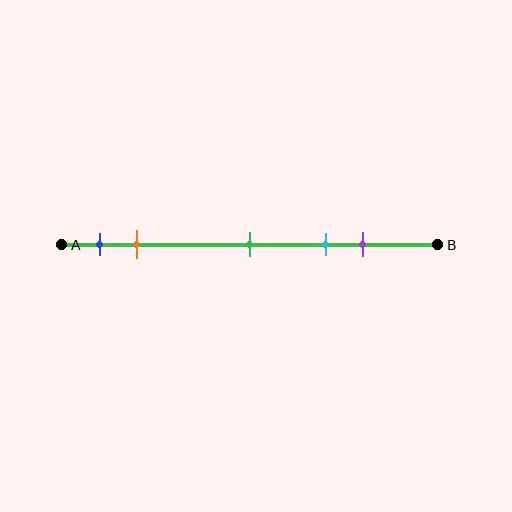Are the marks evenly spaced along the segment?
No, the marks are not evenly spaced.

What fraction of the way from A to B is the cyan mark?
The cyan mark is approximately 70% (0.7) of the way from A to B.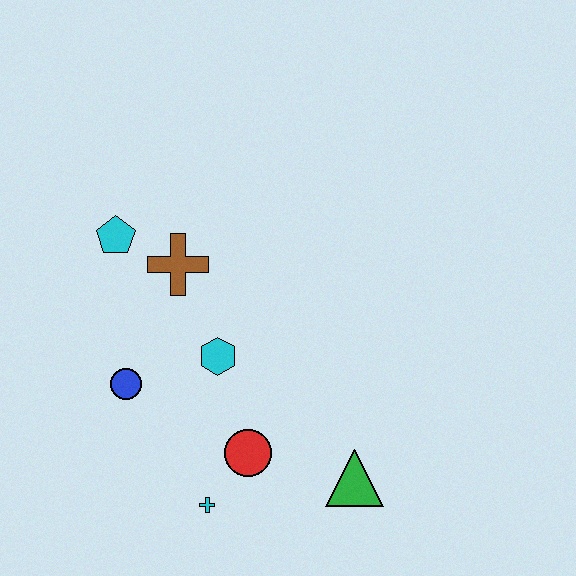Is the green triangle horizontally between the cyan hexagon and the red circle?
No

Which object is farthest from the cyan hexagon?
The green triangle is farthest from the cyan hexagon.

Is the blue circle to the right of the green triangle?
No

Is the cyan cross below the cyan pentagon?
Yes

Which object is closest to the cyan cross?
The red circle is closest to the cyan cross.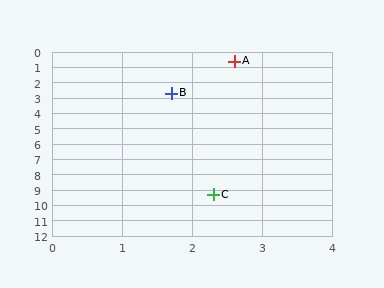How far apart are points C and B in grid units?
Points C and B are about 6.6 grid units apart.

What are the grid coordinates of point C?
Point C is at approximately (2.3, 9.3).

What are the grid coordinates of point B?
Point B is at approximately (1.7, 2.7).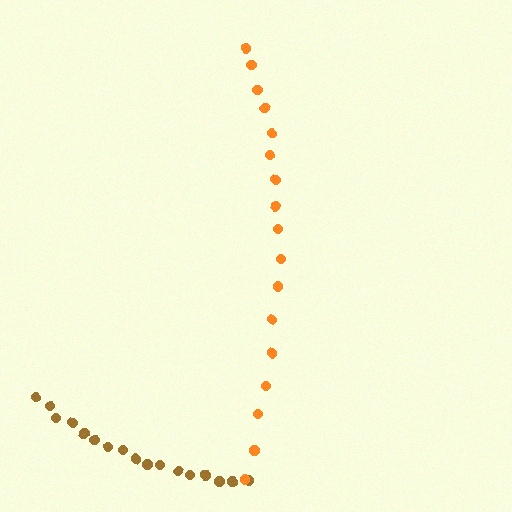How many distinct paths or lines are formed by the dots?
There are 2 distinct paths.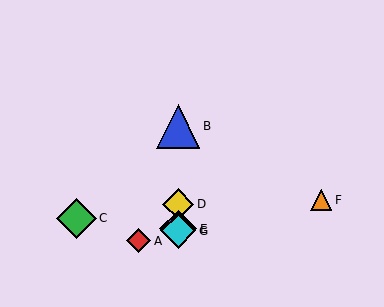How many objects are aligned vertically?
4 objects (B, D, E, G) are aligned vertically.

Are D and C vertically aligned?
No, D is at x≈178 and C is at x≈77.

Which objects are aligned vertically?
Objects B, D, E, G are aligned vertically.